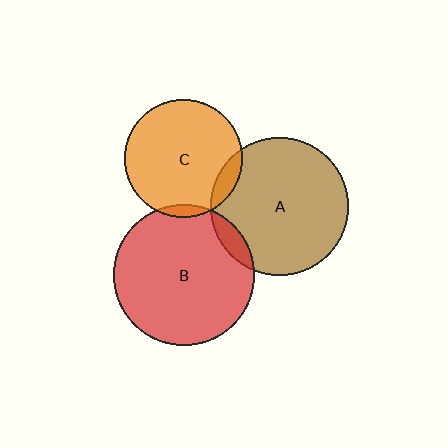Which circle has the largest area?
Circle B (red).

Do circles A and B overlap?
Yes.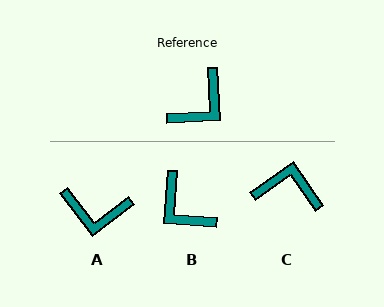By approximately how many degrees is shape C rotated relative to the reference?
Approximately 121 degrees counter-clockwise.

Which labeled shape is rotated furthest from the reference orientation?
C, about 121 degrees away.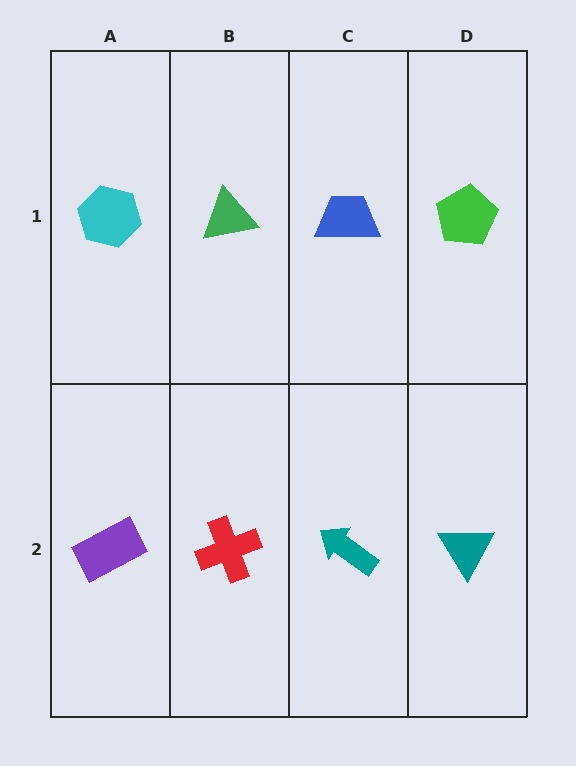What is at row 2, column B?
A red cross.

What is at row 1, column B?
A green triangle.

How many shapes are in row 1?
4 shapes.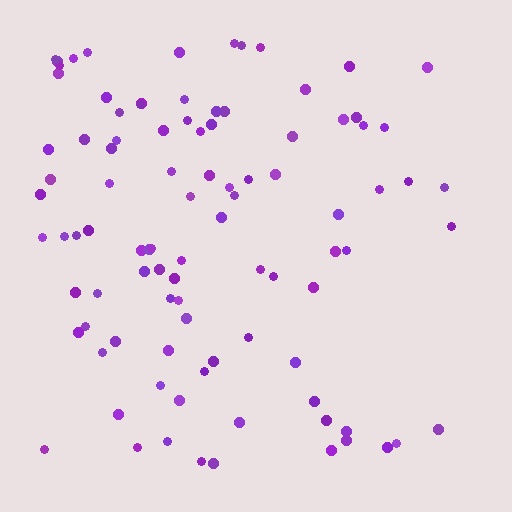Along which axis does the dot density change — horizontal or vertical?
Horizontal.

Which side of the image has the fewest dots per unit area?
The right.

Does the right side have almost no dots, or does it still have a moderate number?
Still a moderate number, just noticeably fewer than the left.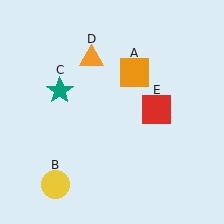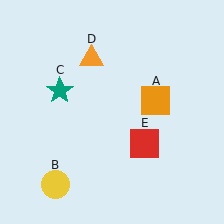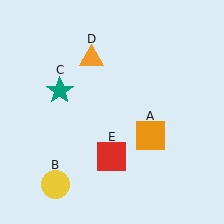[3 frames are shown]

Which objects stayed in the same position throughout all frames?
Yellow circle (object B) and teal star (object C) and orange triangle (object D) remained stationary.